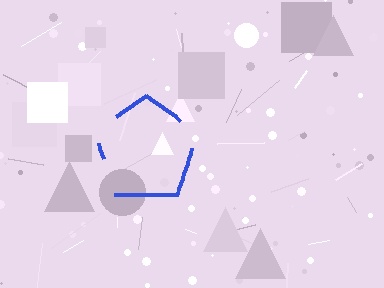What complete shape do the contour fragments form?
The contour fragments form a pentagon.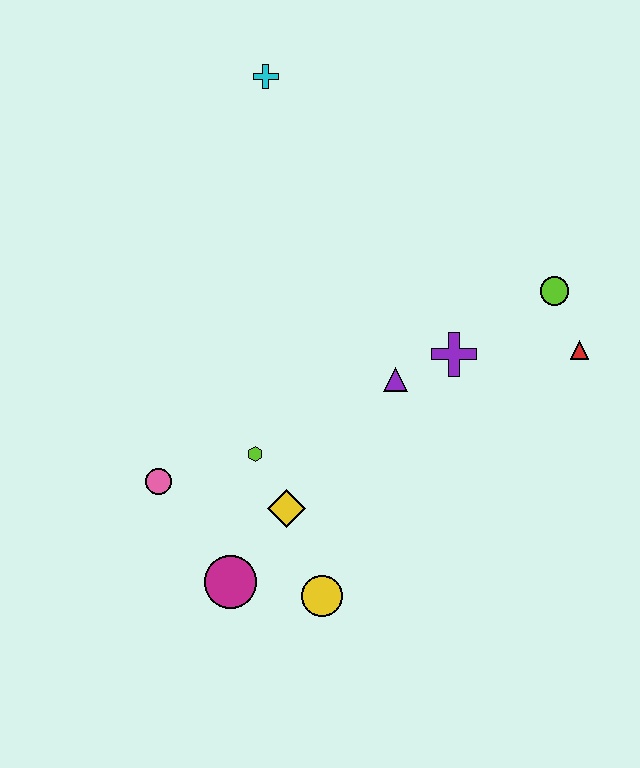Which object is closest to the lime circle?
The red triangle is closest to the lime circle.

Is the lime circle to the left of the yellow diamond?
No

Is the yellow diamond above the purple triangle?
No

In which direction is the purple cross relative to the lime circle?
The purple cross is to the left of the lime circle.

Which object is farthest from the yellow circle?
The cyan cross is farthest from the yellow circle.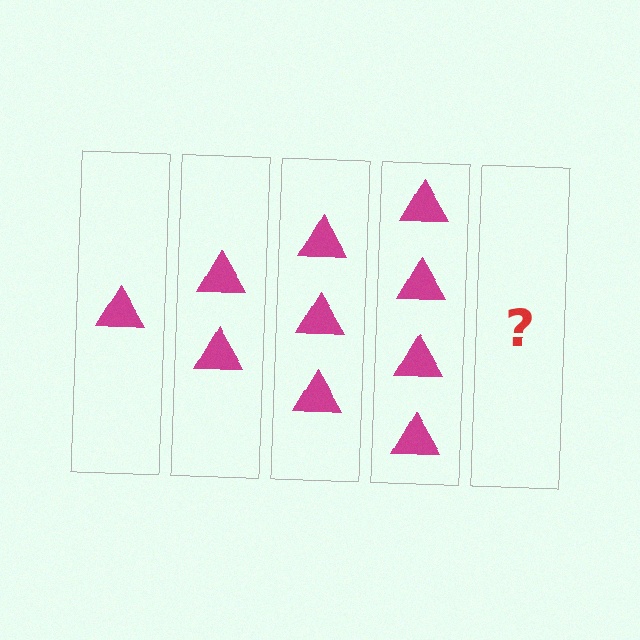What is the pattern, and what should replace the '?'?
The pattern is that each step adds one more triangle. The '?' should be 5 triangles.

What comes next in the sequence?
The next element should be 5 triangles.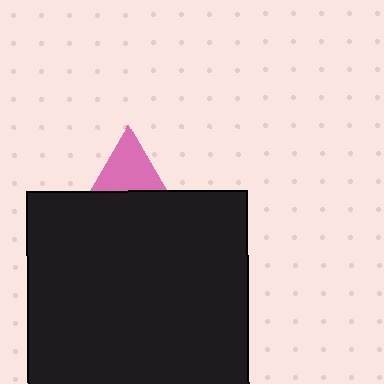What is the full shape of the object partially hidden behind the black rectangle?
The partially hidden object is a pink triangle.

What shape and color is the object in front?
The object in front is a black rectangle.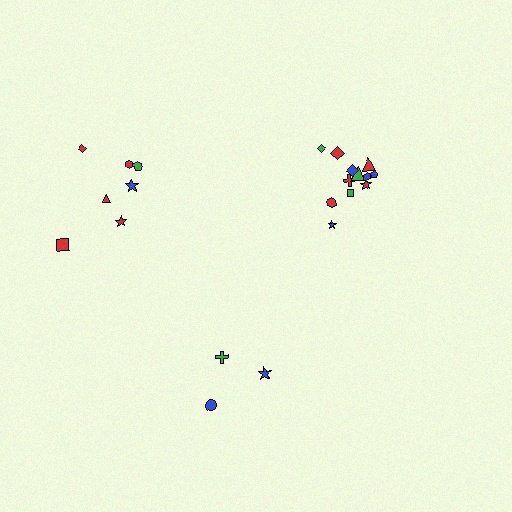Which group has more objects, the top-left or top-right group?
The top-right group.